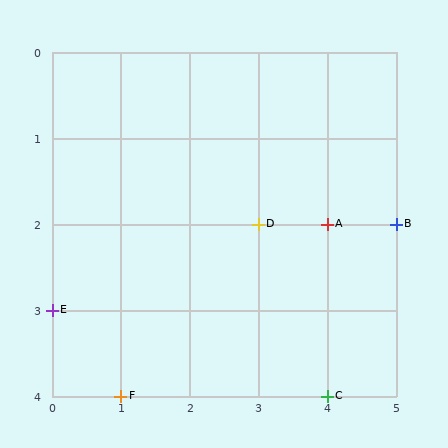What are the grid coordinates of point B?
Point B is at grid coordinates (5, 2).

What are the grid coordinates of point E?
Point E is at grid coordinates (0, 3).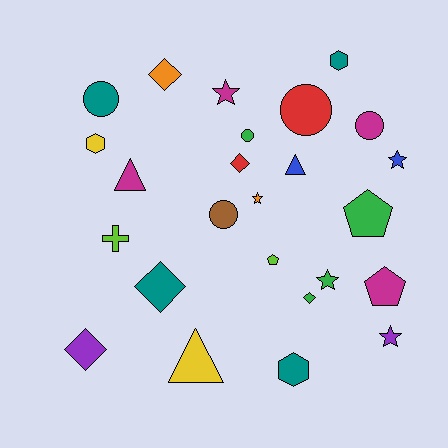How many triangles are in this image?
There are 3 triangles.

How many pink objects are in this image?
There are no pink objects.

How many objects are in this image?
There are 25 objects.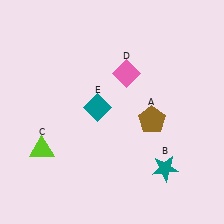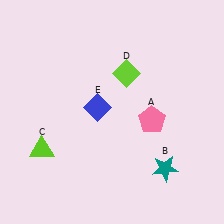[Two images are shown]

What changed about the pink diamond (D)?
In Image 1, D is pink. In Image 2, it changed to lime.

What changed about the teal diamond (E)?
In Image 1, E is teal. In Image 2, it changed to blue.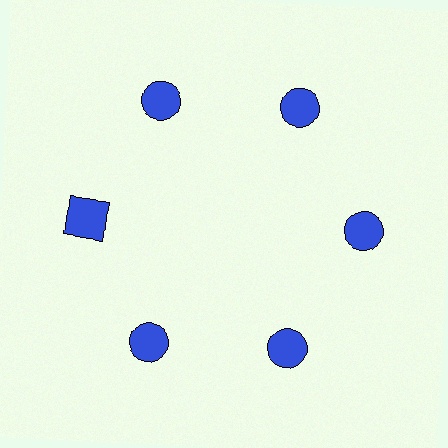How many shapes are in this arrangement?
There are 6 shapes arranged in a ring pattern.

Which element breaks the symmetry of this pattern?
The blue square at roughly the 9 o'clock position breaks the symmetry. All other shapes are blue circles.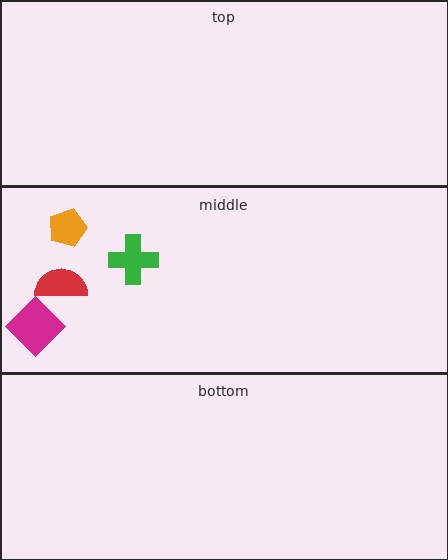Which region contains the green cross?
The middle region.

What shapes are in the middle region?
The red semicircle, the magenta diamond, the green cross, the orange pentagon.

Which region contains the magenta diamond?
The middle region.